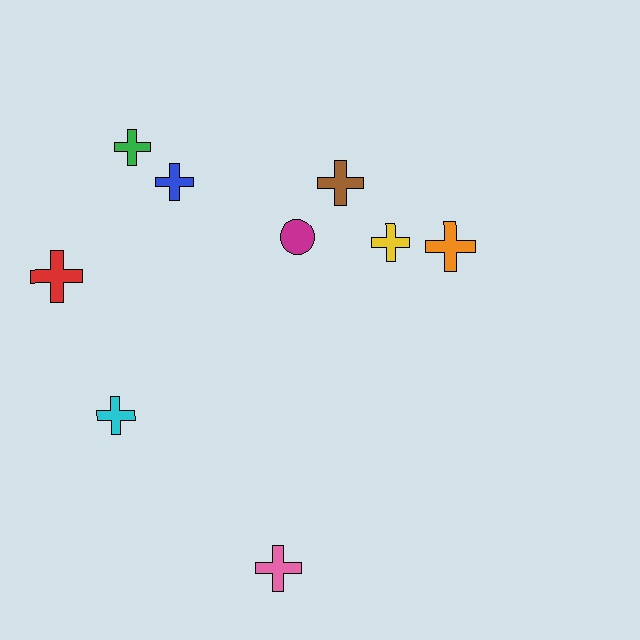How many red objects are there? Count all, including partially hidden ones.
There is 1 red object.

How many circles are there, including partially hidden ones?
There is 1 circle.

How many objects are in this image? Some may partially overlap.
There are 9 objects.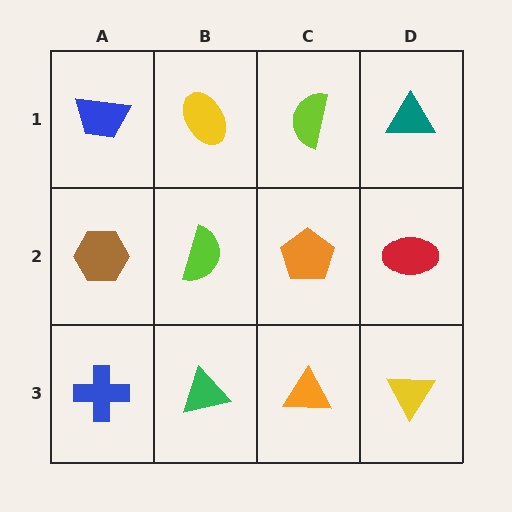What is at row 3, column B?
A green triangle.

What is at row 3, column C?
An orange triangle.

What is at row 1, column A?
A blue trapezoid.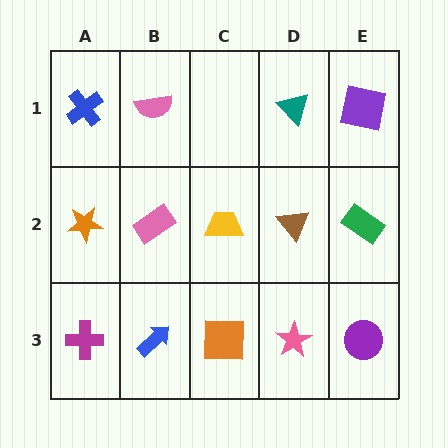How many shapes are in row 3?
5 shapes.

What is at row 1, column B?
A pink semicircle.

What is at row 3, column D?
A pink star.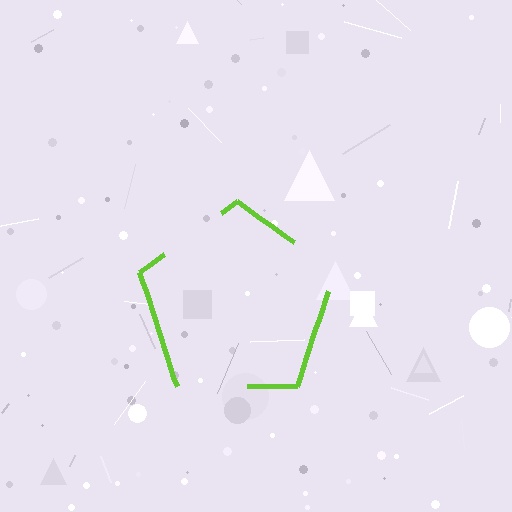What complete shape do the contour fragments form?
The contour fragments form a pentagon.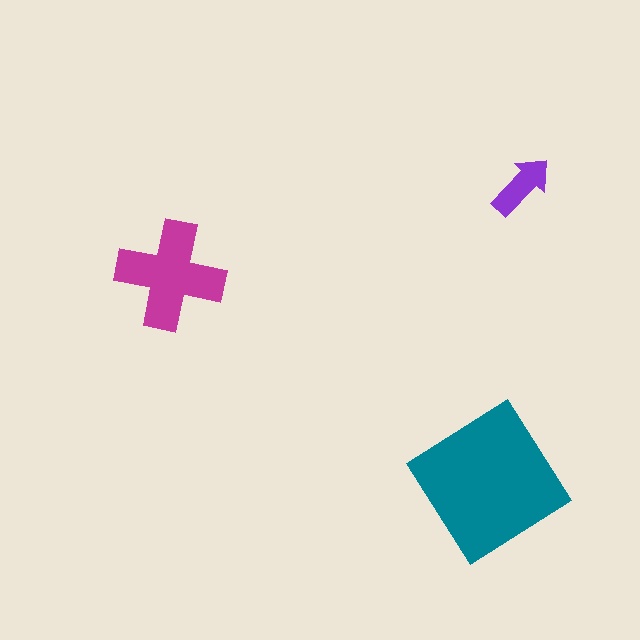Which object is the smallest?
The purple arrow.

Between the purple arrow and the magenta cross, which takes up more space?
The magenta cross.